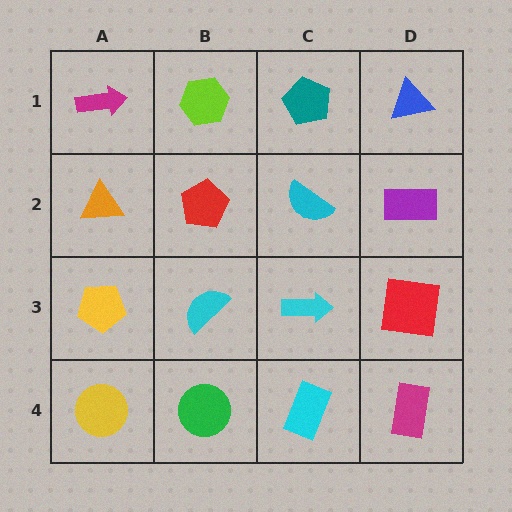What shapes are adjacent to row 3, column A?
An orange triangle (row 2, column A), a yellow circle (row 4, column A), a cyan semicircle (row 3, column B).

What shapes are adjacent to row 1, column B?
A red pentagon (row 2, column B), a magenta arrow (row 1, column A), a teal pentagon (row 1, column C).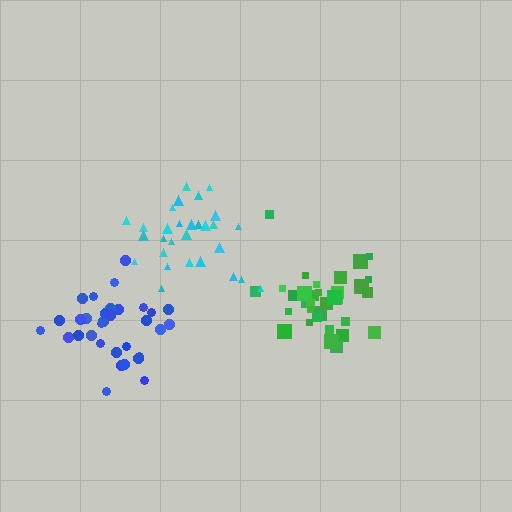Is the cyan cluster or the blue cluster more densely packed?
Cyan.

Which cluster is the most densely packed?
Cyan.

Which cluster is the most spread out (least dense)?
Blue.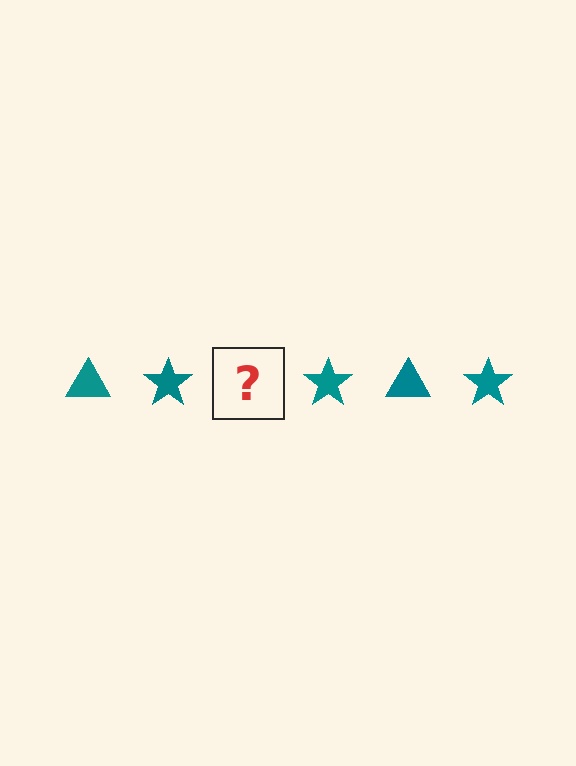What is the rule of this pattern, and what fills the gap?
The rule is that the pattern cycles through triangle, star shapes in teal. The gap should be filled with a teal triangle.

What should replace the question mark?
The question mark should be replaced with a teal triangle.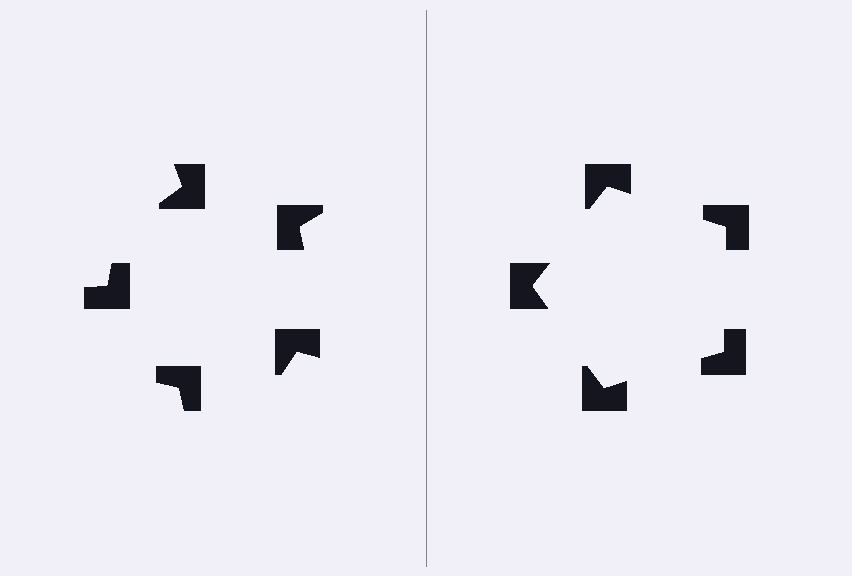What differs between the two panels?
The notched squares are positioned identically on both sides; only the wedge orientations differ. On the right they align to a pentagon; on the left they are misaligned.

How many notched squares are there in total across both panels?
10 — 5 on each side.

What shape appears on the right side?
An illusory pentagon.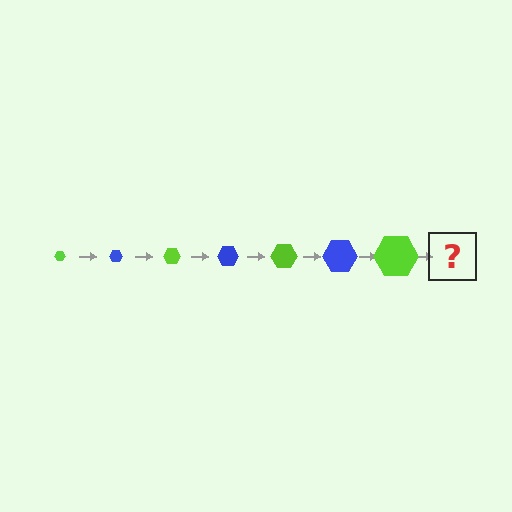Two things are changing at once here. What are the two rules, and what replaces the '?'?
The two rules are that the hexagon grows larger each step and the color cycles through lime and blue. The '?' should be a blue hexagon, larger than the previous one.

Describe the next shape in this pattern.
It should be a blue hexagon, larger than the previous one.